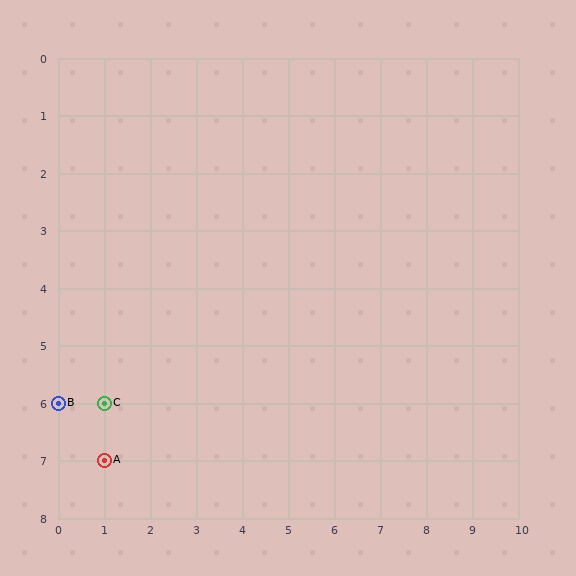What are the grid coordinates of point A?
Point A is at grid coordinates (1, 7).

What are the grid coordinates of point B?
Point B is at grid coordinates (0, 6).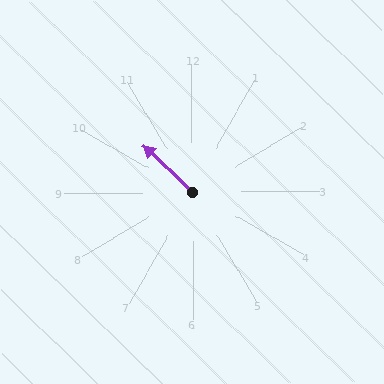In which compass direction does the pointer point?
Northwest.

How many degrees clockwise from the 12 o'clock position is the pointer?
Approximately 314 degrees.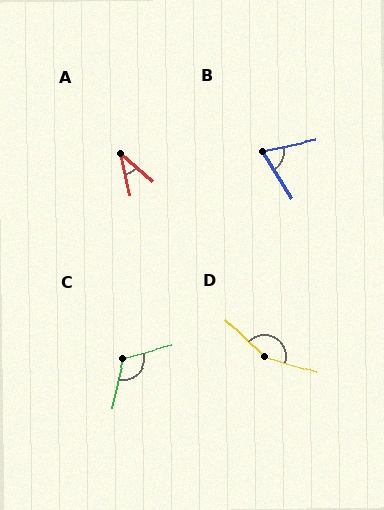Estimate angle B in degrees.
Approximately 70 degrees.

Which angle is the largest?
D, at approximately 153 degrees.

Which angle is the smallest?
A, at approximately 37 degrees.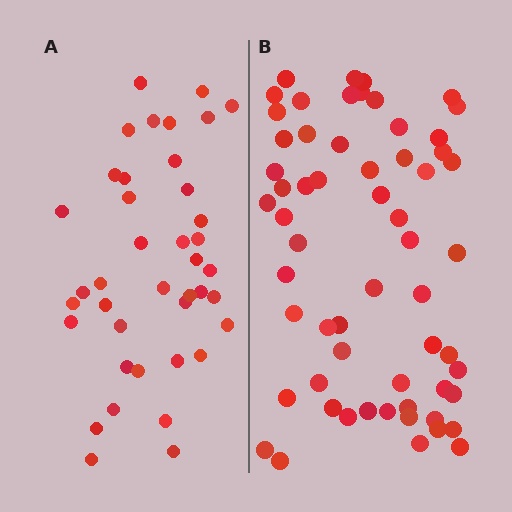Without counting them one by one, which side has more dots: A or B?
Region B (the right region) has more dots.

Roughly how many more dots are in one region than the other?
Region B has approximately 20 more dots than region A.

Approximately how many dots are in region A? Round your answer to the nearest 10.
About 40 dots.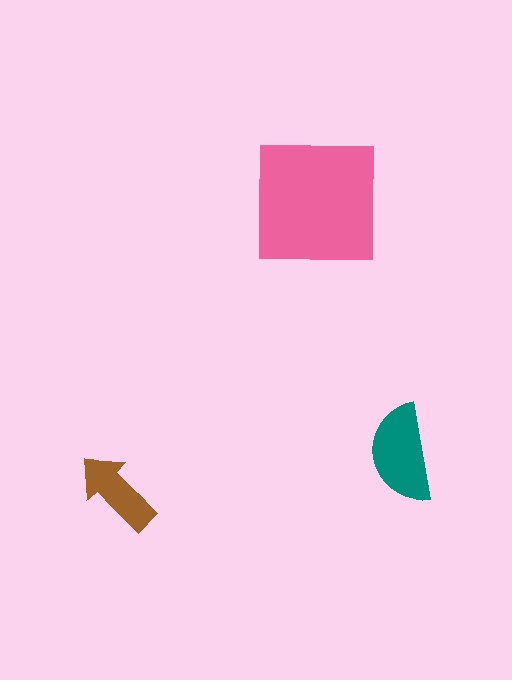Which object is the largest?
The pink square.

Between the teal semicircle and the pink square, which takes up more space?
The pink square.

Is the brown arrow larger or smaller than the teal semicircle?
Smaller.